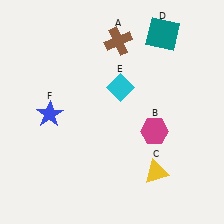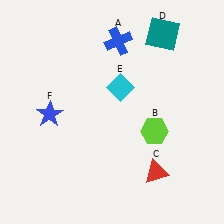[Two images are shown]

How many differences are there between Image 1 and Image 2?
There are 3 differences between the two images.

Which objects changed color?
A changed from brown to blue. B changed from magenta to lime. C changed from yellow to red.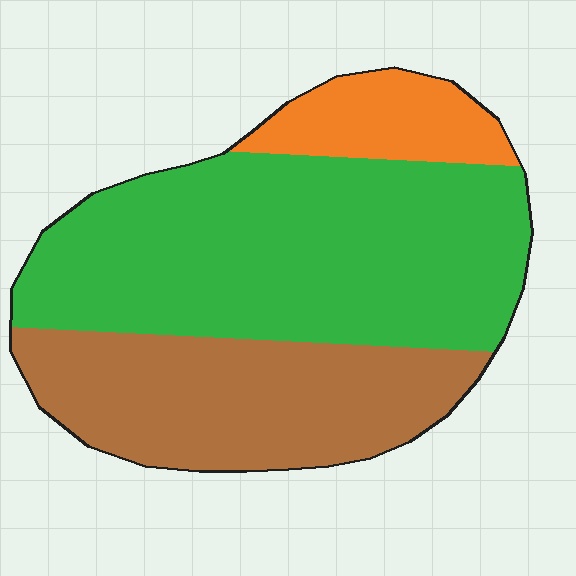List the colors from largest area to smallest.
From largest to smallest: green, brown, orange.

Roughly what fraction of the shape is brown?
Brown takes up about one third (1/3) of the shape.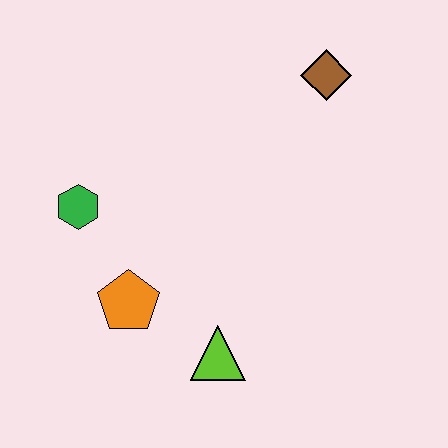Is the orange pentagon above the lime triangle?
Yes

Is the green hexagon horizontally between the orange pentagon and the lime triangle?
No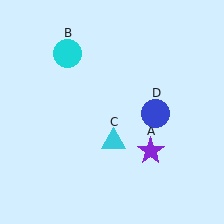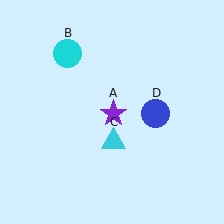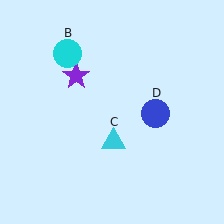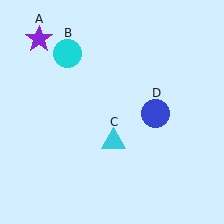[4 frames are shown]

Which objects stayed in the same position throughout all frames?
Cyan circle (object B) and cyan triangle (object C) and blue circle (object D) remained stationary.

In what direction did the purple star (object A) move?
The purple star (object A) moved up and to the left.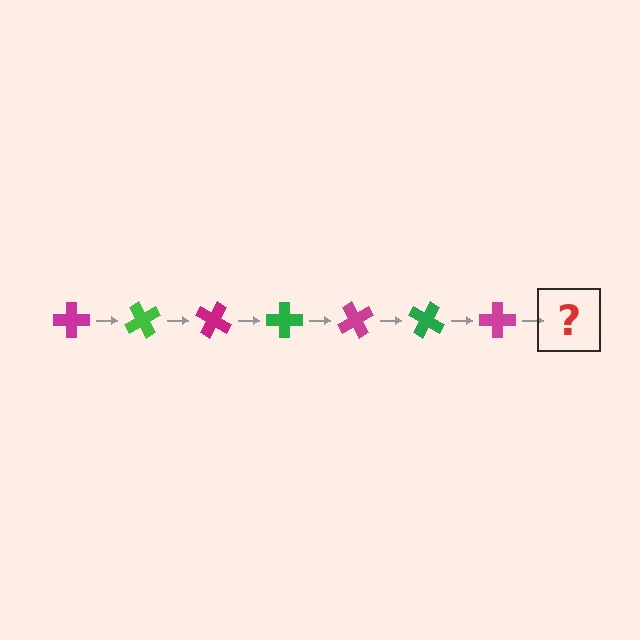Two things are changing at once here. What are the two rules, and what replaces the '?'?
The two rules are that it rotates 60 degrees each step and the color cycles through magenta and green. The '?' should be a green cross, rotated 420 degrees from the start.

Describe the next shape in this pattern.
It should be a green cross, rotated 420 degrees from the start.